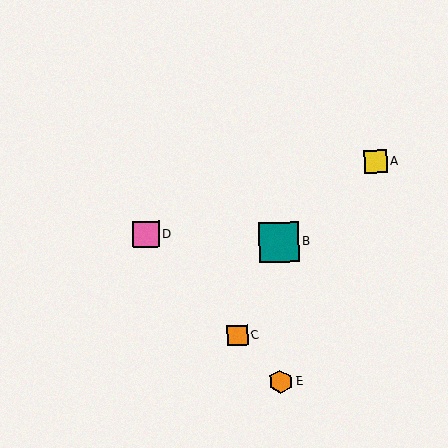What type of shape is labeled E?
Shape E is an orange hexagon.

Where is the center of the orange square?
The center of the orange square is at (238, 335).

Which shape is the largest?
The teal square (labeled B) is the largest.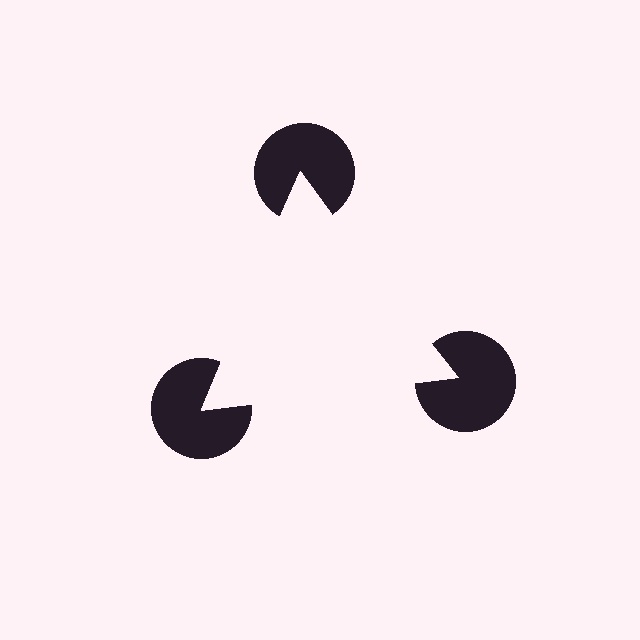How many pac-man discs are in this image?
There are 3 — one at each vertex of the illusory triangle.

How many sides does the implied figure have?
3 sides.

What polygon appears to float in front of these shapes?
An illusory triangle — its edges are inferred from the aligned wedge cuts in the pac-man discs, not physically drawn.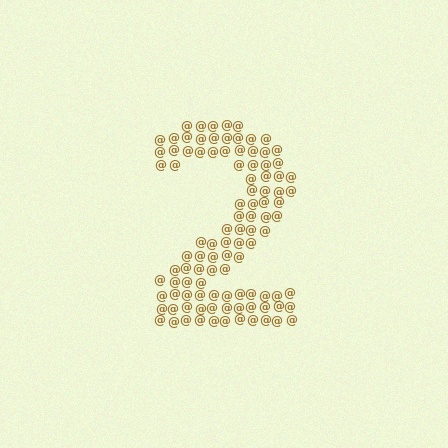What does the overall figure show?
The overall figure shows the digit 2.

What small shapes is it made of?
It is made of small at signs.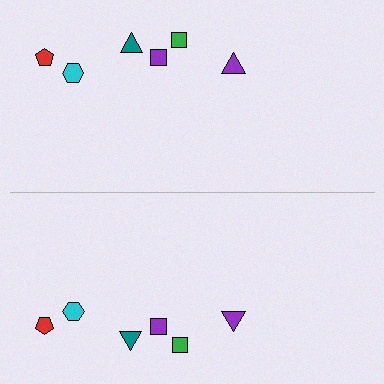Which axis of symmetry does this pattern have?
The pattern has a horizontal axis of symmetry running through the center of the image.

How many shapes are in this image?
There are 12 shapes in this image.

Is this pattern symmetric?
Yes, this pattern has bilateral (reflection) symmetry.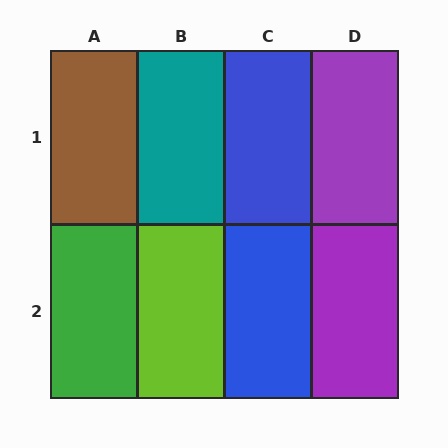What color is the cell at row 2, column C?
Blue.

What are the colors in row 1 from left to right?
Brown, teal, blue, purple.